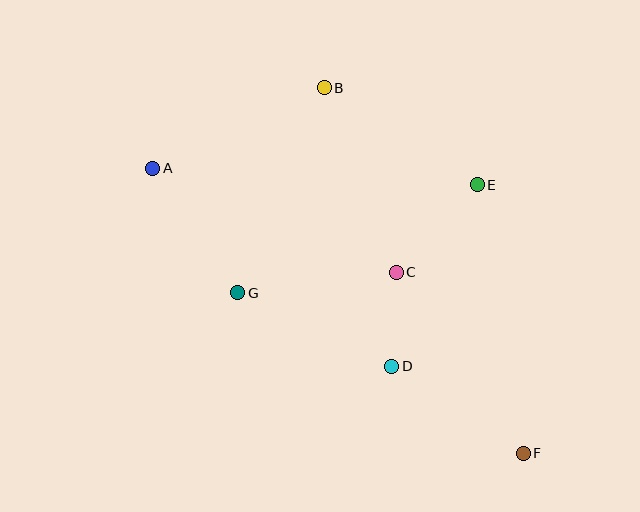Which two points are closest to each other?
Points C and D are closest to each other.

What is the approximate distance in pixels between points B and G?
The distance between B and G is approximately 223 pixels.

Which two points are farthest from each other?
Points A and F are farthest from each other.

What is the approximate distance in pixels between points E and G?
The distance between E and G is approximately 263 pixels.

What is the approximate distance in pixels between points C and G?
The distance between C and G is approximately 160 pixels.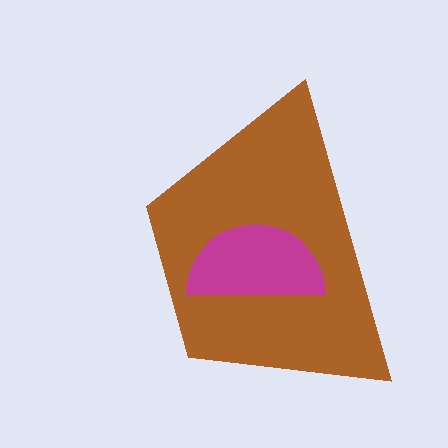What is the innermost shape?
The magenta semicircle.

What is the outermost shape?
The brown trapezoid.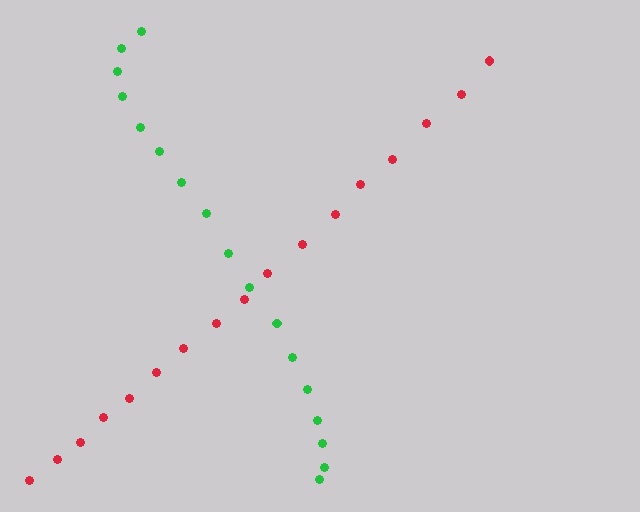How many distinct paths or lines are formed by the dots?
There are 2 distinct paths.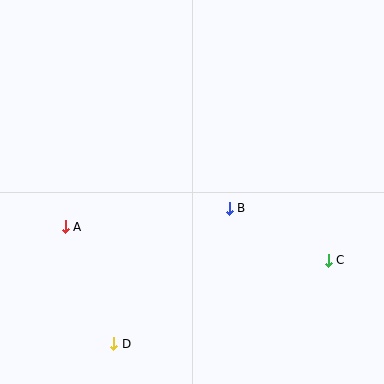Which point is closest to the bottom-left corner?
Point D is closest to the bottom-left corner.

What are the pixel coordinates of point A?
Point A is at (65, 227).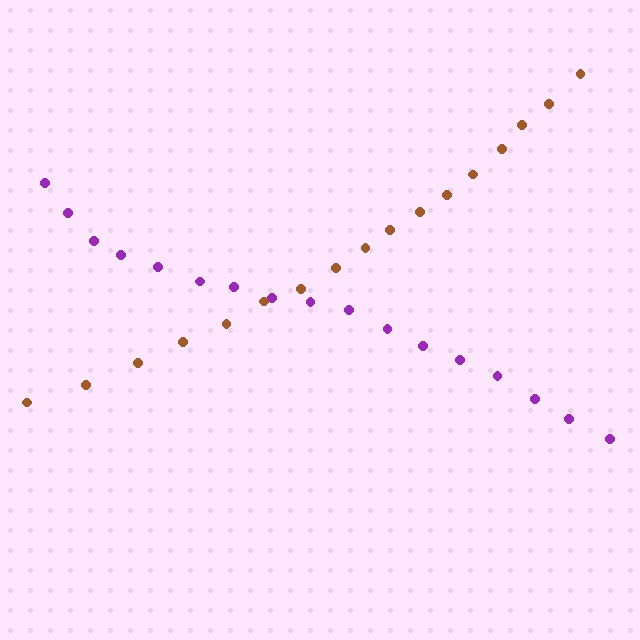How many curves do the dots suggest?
There are 2 distinct paths.